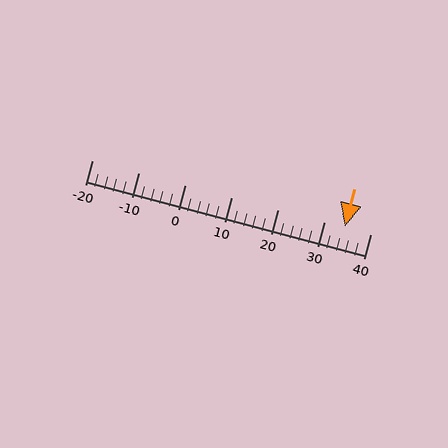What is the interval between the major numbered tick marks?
The major tick marks are spaced 10 units apart.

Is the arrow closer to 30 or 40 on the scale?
The arrow is closer to 30.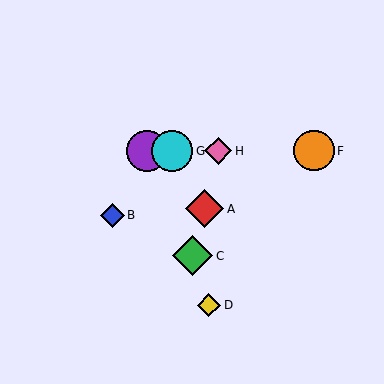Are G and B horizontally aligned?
No, G is at y≈151 and B is at y≈215.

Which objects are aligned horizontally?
Objects E, F, G, H are aligned horizontally.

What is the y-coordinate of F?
Object F is at y≈151.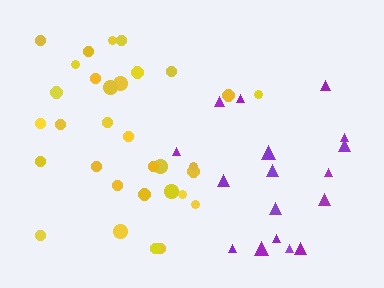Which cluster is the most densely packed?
Yellow.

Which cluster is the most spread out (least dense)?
Purple.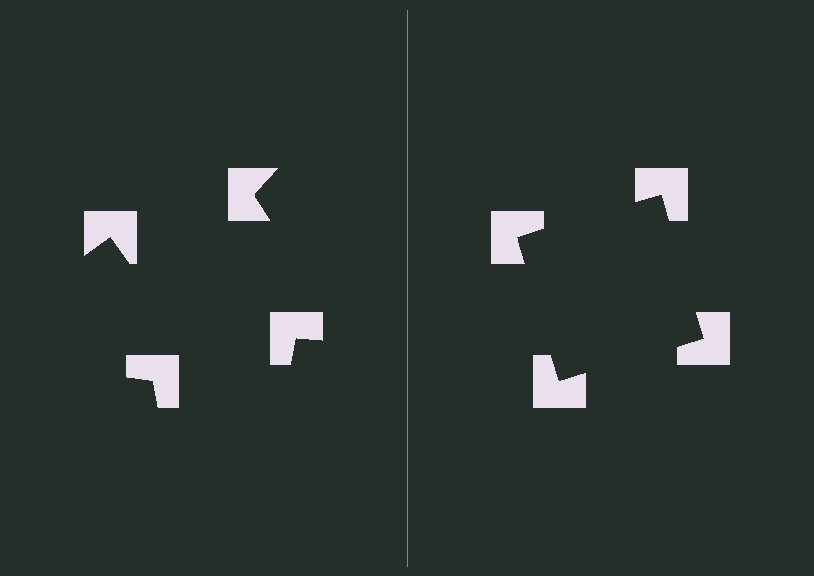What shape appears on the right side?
An illusory square.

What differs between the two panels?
The notched squares are positioned identically on both sides; only the wedge orientations differ. On the right they align to a square; on the left they are misaligned.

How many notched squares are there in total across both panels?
8 — 4 on each side.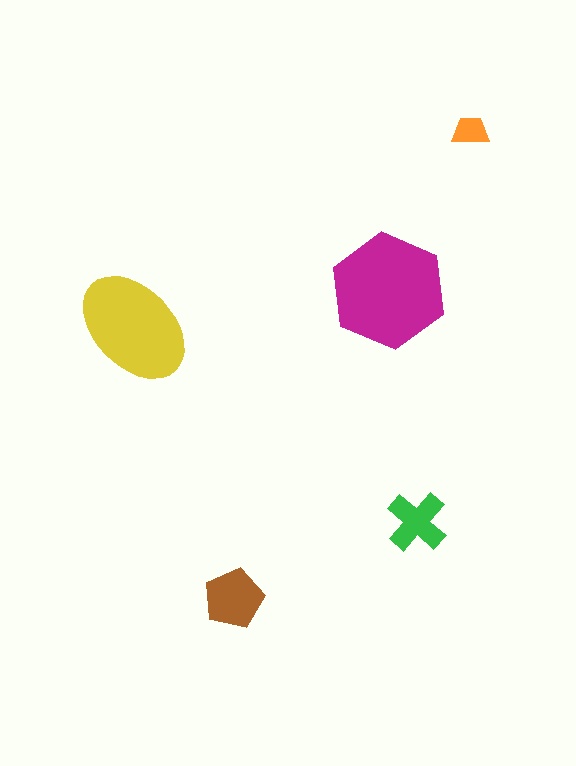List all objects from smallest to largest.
The orange trapezoid, the green cross, the brown pentagon, the yellow ellipse, the magenta hexagon.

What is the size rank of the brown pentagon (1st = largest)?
3rd.